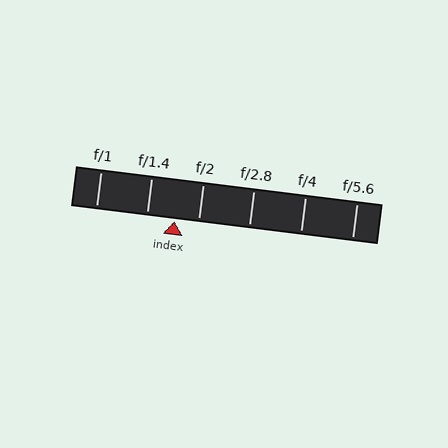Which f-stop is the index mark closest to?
The index mark is closest to f/2.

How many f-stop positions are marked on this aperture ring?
There are 6 f-stop positions marked.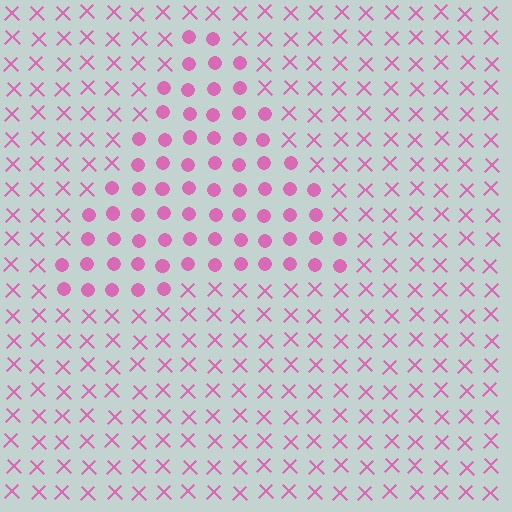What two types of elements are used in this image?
The image uses circles inside the triangle region and X marks outside it.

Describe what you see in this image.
The image is filled with small pink elements arranged in a uniform grid. A triangle-shaped region contains circles, while the surrounding area contains X marks. The boundary is defined purely by the change in element shape.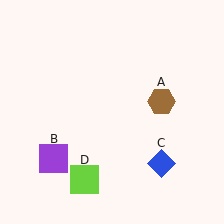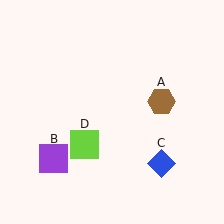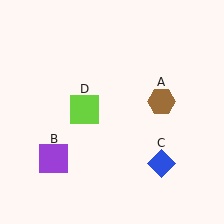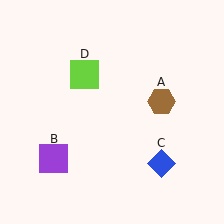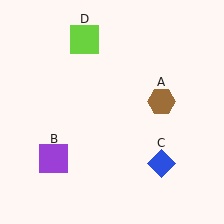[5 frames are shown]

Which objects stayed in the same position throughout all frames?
Brown hexagon (object A) and purple square (object B) and blue diamond (object C) remained stationary.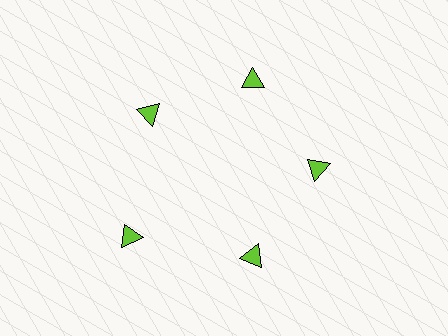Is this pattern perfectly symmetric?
No. The 5 lime triangles are arranged in a ring, but one element near the 8 o'clock position is pushed outward from the center, breaking the 5-fold rotational symmetry.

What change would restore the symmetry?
The symmetry would be restored by moving it inward, back onto the ring so that all 5 triangles sit at equal angles and equal distance from the center.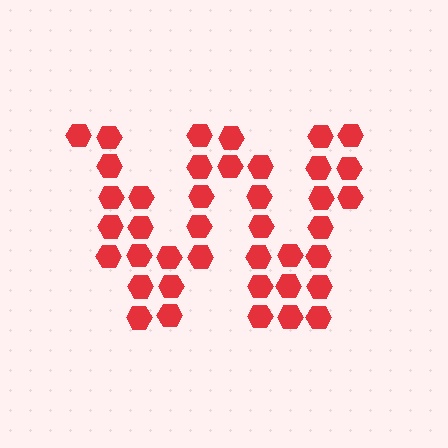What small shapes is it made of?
It is made of small hexagons.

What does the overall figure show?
The overall figure shows the letter W.